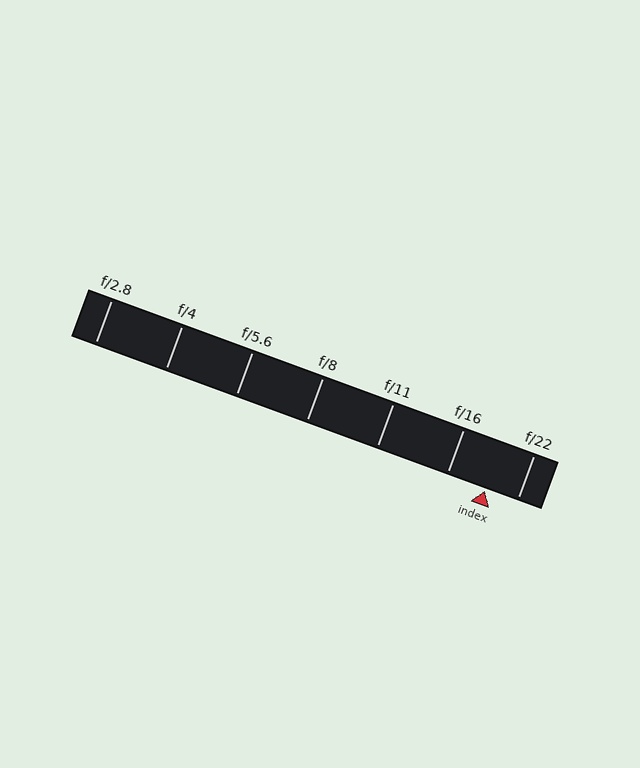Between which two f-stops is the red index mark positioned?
The index mark is between f/16 and f/22.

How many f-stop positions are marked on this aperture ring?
There are 7 f-stop positions marked.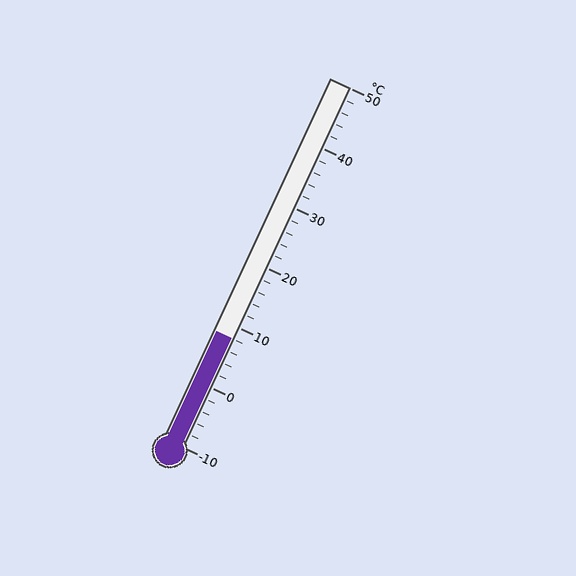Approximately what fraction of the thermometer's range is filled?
The thermometer is filled to approximately 30% of its range.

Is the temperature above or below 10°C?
The temperature is below 10°C.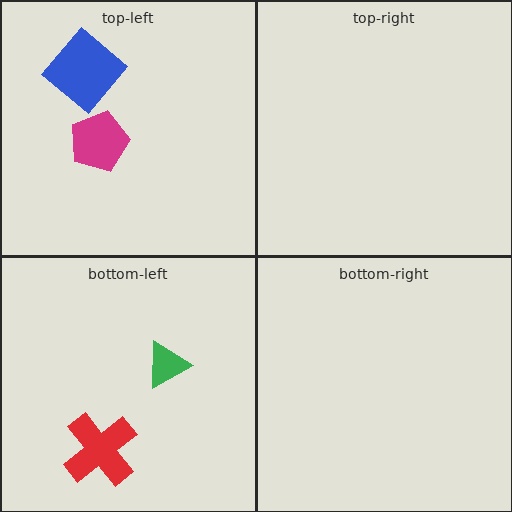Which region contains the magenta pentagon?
The top-left region.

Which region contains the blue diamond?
The top-left region.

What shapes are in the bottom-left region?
The red cross, the green triangle.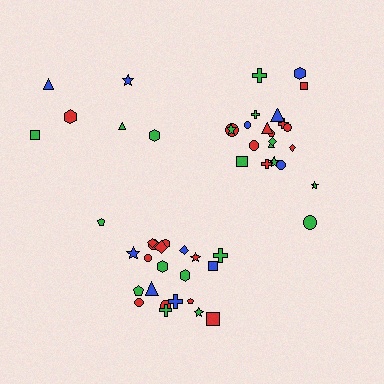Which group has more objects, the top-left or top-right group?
The top-right group.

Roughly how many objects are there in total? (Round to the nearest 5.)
Roughly 50 objects in total.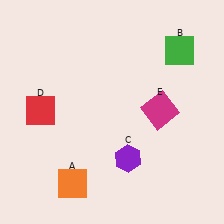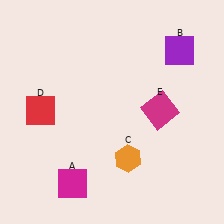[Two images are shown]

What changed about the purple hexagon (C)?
In Image 1, C is purple. In Image 2, it changed to orange.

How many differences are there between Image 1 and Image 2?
There are 3 differences between the two images.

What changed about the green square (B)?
In Image 1, B is green. In Image 2, it changed to purple.